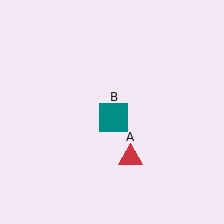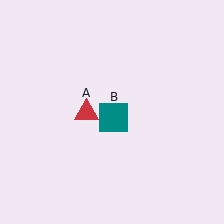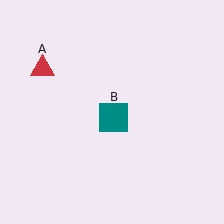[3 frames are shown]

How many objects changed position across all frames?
1 object changed position: red triangle (object A).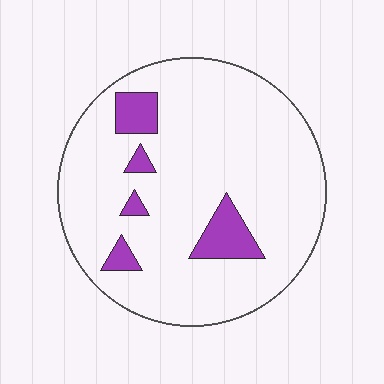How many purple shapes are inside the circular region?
5.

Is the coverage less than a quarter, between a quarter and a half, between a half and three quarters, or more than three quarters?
Less than a quarter.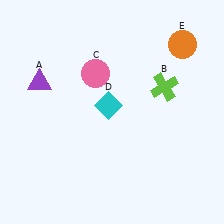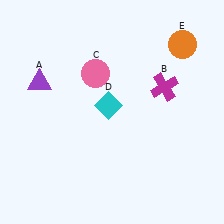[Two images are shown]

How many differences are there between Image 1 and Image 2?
There is 1 difference between the two images.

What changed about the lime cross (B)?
In Image 1, B is lime. In Image 2, it changed to magenta.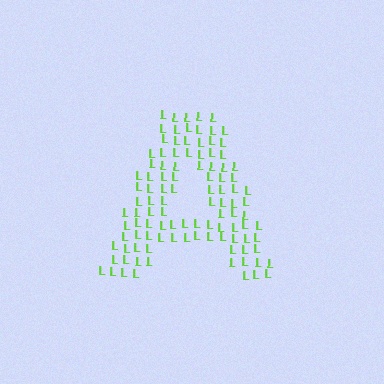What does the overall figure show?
The overall figure shows the letter A.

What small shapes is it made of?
It is made of small letter L's.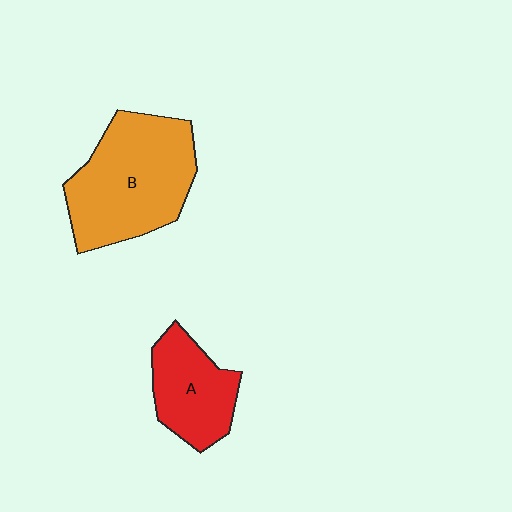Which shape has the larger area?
Shape B (orange).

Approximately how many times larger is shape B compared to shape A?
Approximately 1.7 times.